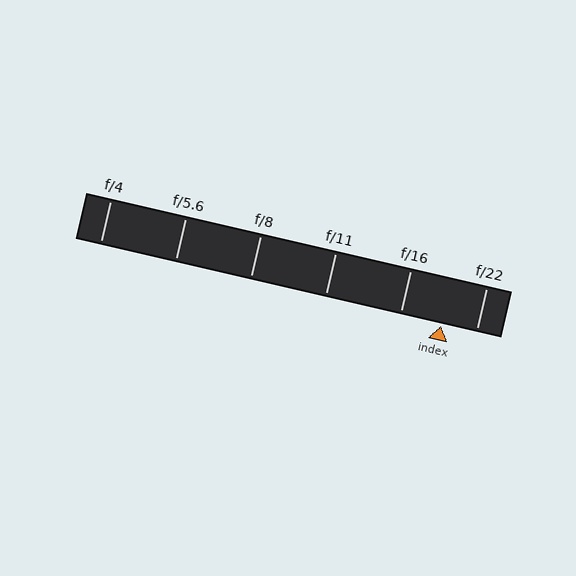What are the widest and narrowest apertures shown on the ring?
The widest aperture shown is f/4 and the narrowest is f/22.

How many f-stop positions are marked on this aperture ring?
There are 6 f-stop positions marked.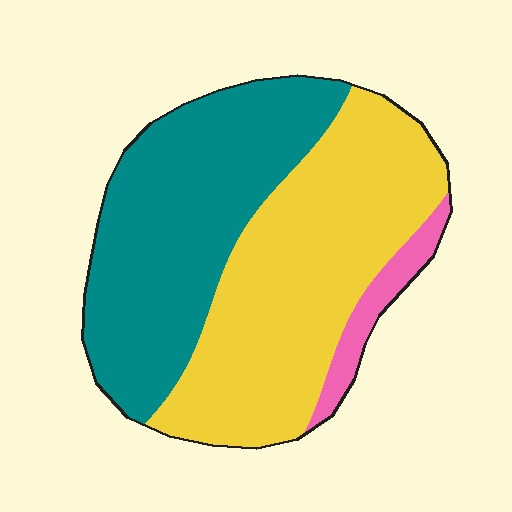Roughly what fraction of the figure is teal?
Teal covers about 45% of the figure.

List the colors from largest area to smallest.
From largest to smallest: yellow, teal, pink.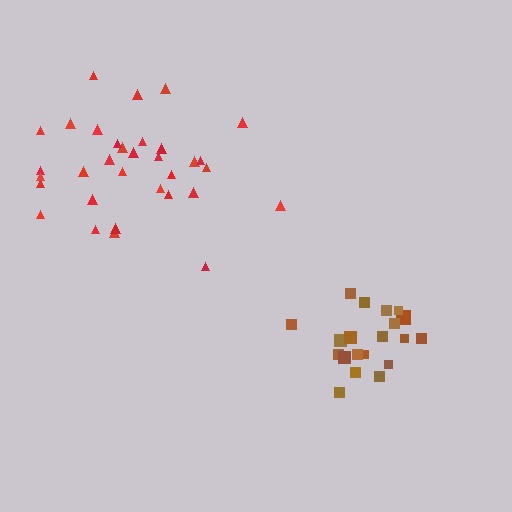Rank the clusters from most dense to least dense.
brown, red.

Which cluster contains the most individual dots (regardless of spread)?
Red (33).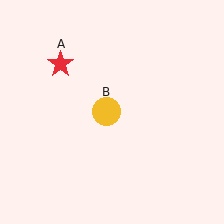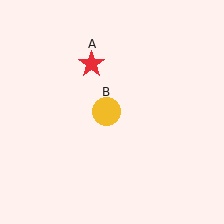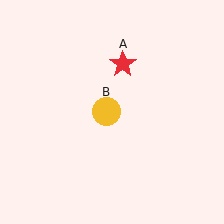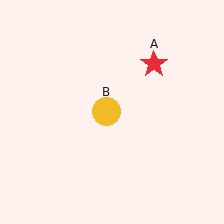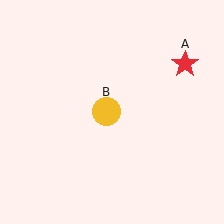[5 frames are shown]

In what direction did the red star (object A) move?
The red star (object A) moved right.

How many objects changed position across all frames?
1 object changed position: red star (object A).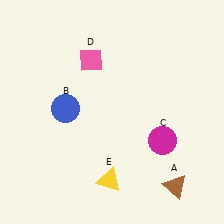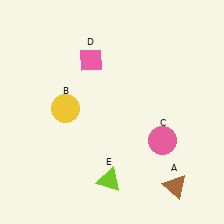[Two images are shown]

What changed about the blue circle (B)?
In Image 1, B is blue. In Image 2, it changed to yellow.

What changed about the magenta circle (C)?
In Image 1, C is magenta. In Image 2, it changed to pink.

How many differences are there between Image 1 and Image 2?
There are 3 differences between the two images.